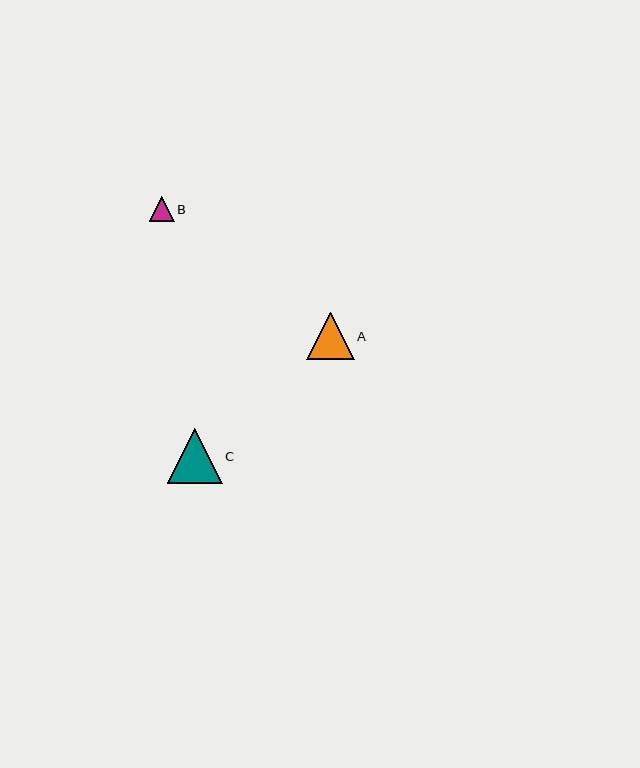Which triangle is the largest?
Triangle C is the largest with a size of approximately 55 pixels.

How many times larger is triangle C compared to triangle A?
Triangle C is approximately 1.2 times the size of triangle A.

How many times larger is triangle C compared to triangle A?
Triangle C is approximately 1.2 times the size of triangle A.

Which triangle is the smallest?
Triangle B is the smallest with a size of approximately 25 pixels.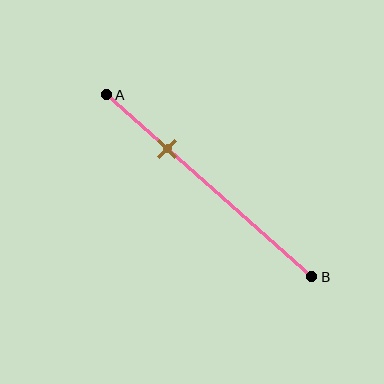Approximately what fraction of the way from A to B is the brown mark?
The brown mark is approximately 30% of the way from A to B.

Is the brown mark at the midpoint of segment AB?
No, the mark is at about 30% from A, not at the 50% midpoint.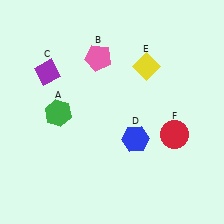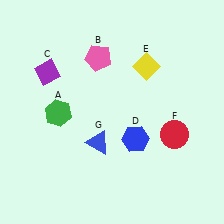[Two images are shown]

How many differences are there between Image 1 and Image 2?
There is 1 difference between the two images.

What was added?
A blue triangle (G) was added in Image 2.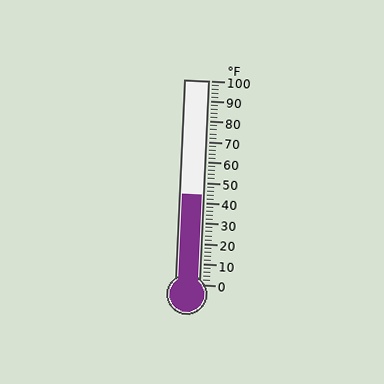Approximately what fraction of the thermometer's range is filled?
The thermometer is filled to approximately 45% of its range.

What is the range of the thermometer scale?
The thermometer scale ranges from 0°F to 100°F.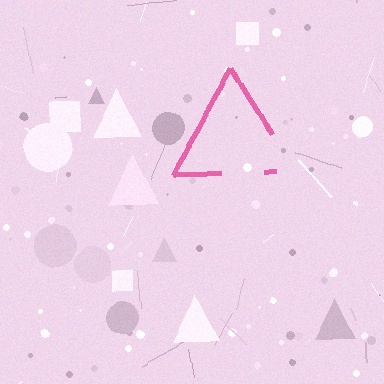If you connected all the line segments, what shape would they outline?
They would outline a triangle.